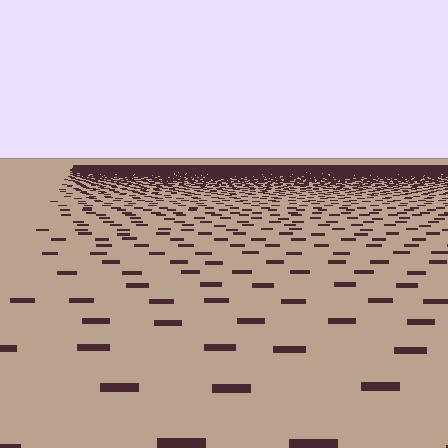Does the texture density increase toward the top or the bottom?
Density increases toward the top.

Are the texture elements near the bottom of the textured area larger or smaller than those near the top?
Larger. Near the bottom, elements are closer to the viewer and appear at a bigger on-screen size.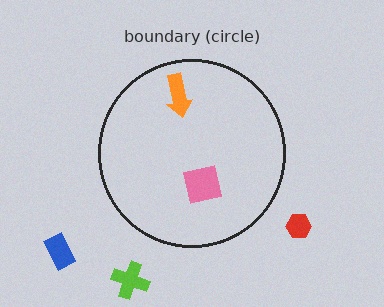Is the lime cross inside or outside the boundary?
Outside.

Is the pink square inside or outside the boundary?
Inside.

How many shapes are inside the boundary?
2 inside, 3 outside.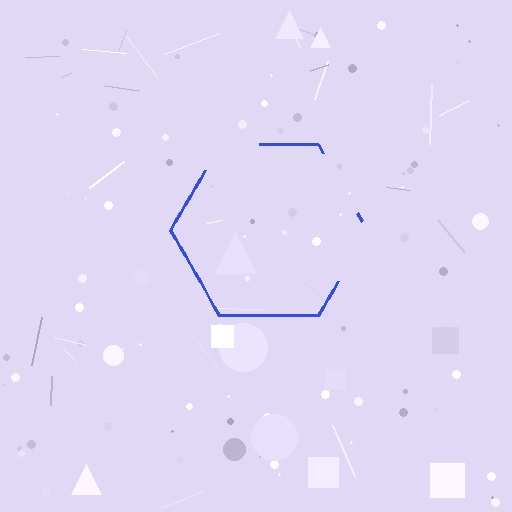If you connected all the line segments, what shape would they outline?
They would outline a hexagon.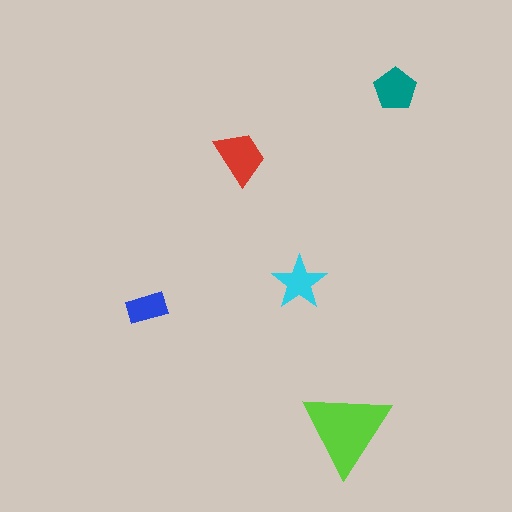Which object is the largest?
The lime triangle.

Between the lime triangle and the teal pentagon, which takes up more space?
The lime triangle.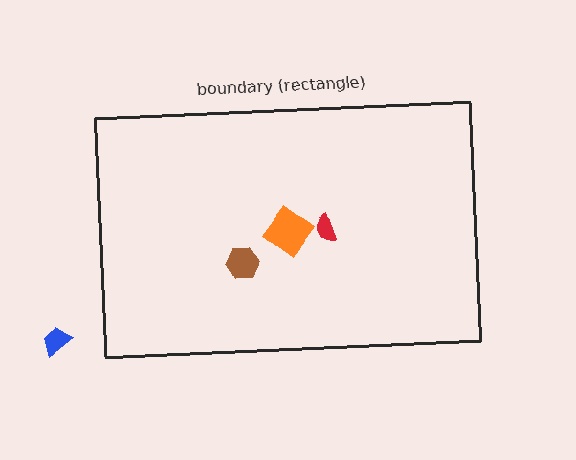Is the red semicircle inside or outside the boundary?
Inside.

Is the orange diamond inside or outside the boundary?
Inside.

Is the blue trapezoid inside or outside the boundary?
Outside.